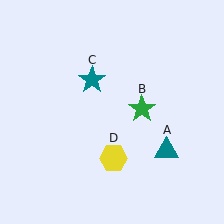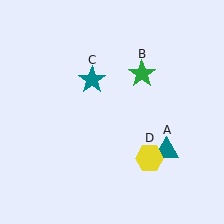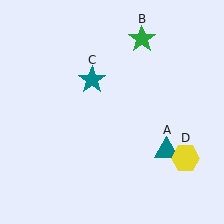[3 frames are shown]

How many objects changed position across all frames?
2 objects changed position: green star (object B), yellow hexagon (object D).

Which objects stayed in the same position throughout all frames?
Teal triangle (object A) and teal star (object C) remained stationary.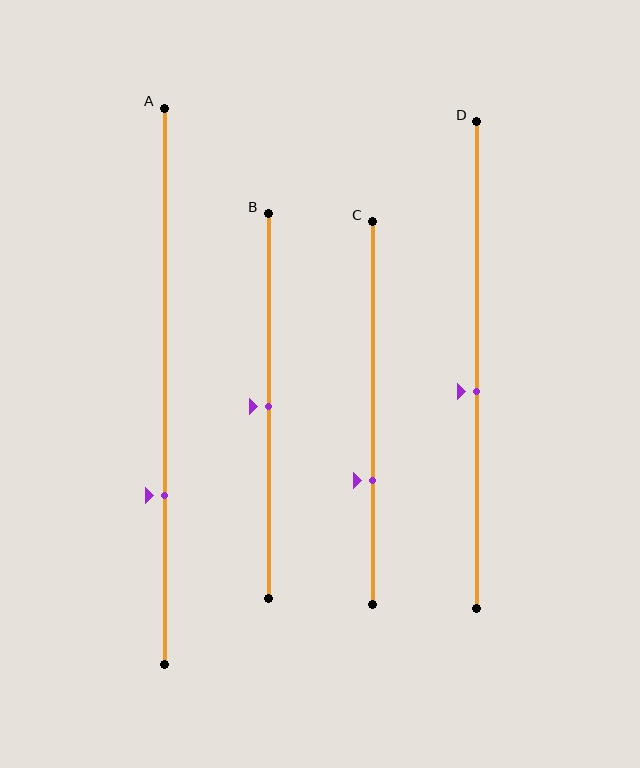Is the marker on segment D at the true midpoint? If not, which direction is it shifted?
No, the marker on segment D is shifted downward by about 5% of the segment length.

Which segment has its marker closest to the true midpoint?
Segment B has its marker closest to the true midpoint.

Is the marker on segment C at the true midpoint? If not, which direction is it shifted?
No, the marker on segment C is shifted downward by about 18% of the segment length.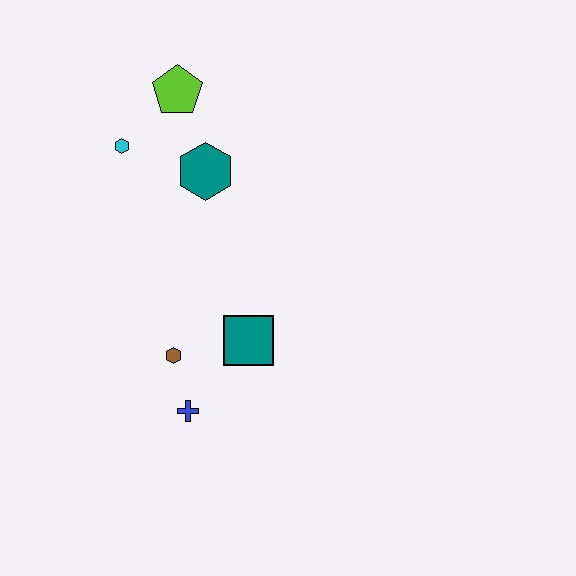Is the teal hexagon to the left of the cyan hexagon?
No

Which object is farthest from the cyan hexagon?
The blue cross is farthest from the cyan hexagon.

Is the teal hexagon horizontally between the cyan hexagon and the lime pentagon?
No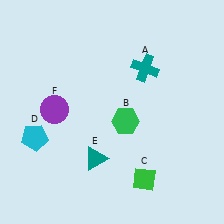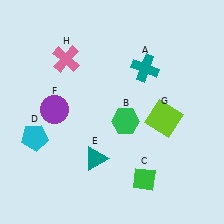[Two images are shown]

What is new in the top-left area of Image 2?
A pink cross (H) was added in the top-left area of Image 2.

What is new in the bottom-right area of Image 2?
A lime square (G) was added in the bottom-right area of Image 2.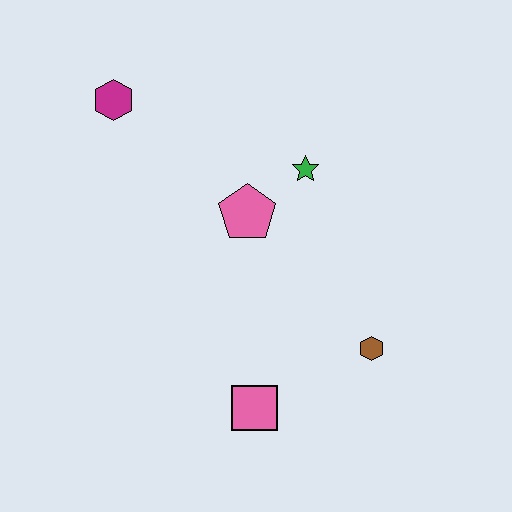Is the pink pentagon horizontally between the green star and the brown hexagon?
No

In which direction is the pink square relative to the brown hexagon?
The pink square is to the left of the brown hexagon.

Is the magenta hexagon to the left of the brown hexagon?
Yes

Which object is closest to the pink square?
The brown hexagon is closest to the pink square.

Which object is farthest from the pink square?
The magenta hexagon is farthest from the pink square.